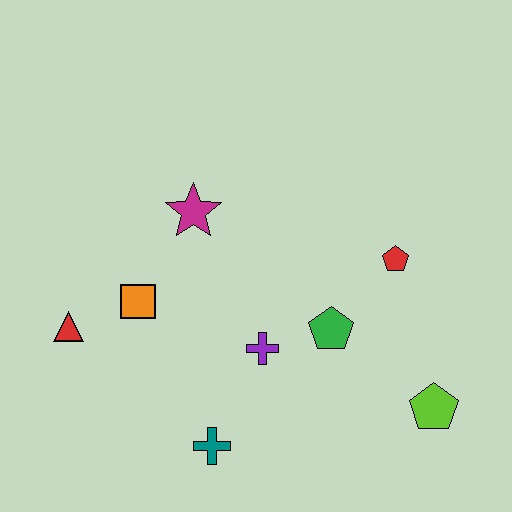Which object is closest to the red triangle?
The orange square is closest to the red triangle.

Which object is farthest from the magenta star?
The lime pentagon is farthest from the magenta star.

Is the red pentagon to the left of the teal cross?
No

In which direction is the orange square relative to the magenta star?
The orange square is below the magenta star.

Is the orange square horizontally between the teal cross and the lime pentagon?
No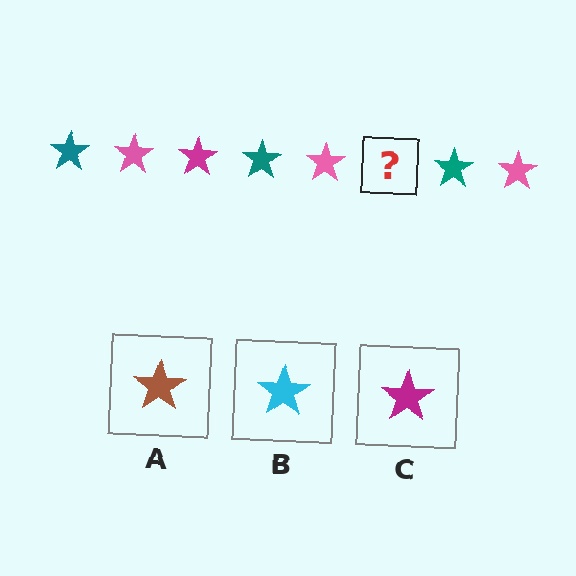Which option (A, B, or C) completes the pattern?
C.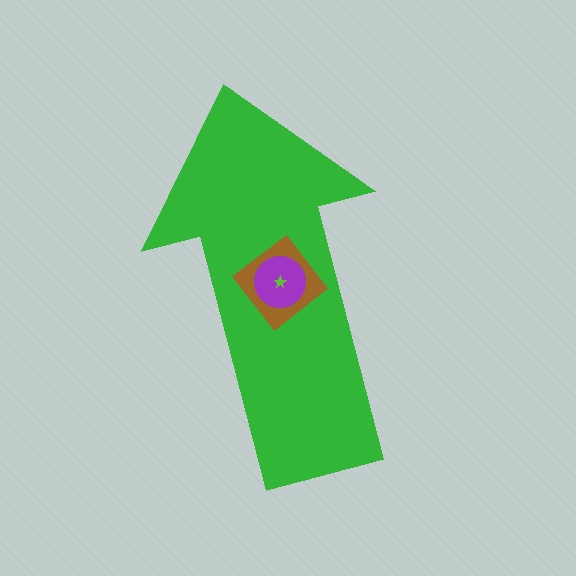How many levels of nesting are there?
4.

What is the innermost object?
The lime star.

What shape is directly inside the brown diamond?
The purple circle.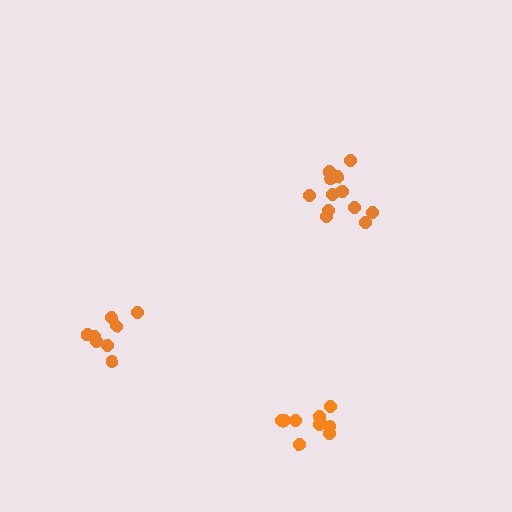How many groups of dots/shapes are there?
There are 3 groups.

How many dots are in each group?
Group 1: 11 dots, Group 2: 8 dots, Group 3: 12 dots (31 total).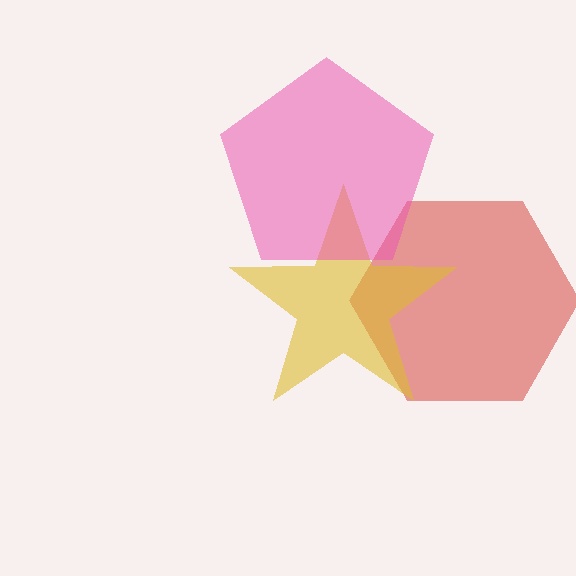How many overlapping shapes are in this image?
There are 3 overlapping shapes in the image.